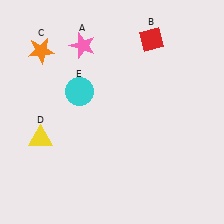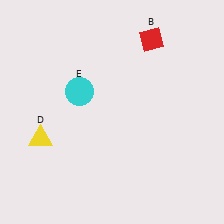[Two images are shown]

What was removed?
The orange star (C), the pink star (A) were removed in Image 2.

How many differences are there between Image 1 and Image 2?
There are 2 differences between the two images.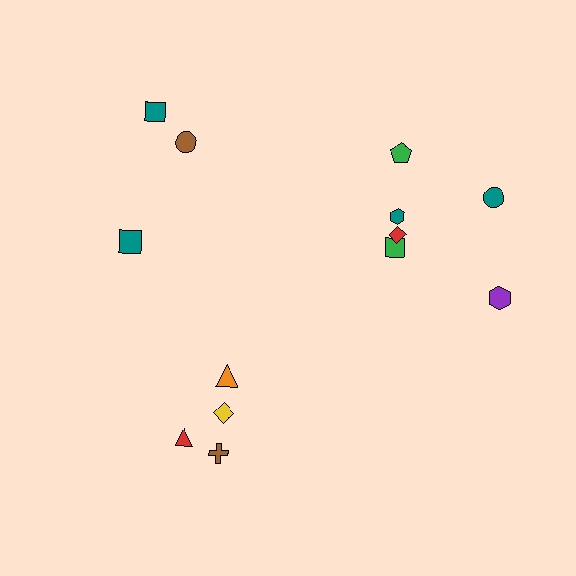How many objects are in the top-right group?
There are 6 objects.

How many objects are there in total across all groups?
There are 13 objects.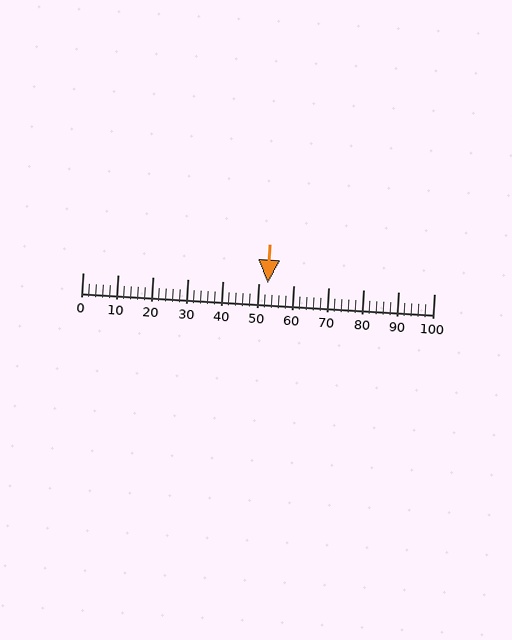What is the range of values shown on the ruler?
The ruler shows values from 0 to 100.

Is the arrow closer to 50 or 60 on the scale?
The arrow is closer to 50.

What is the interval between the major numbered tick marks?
The major tick marks are spaced 10 units apart.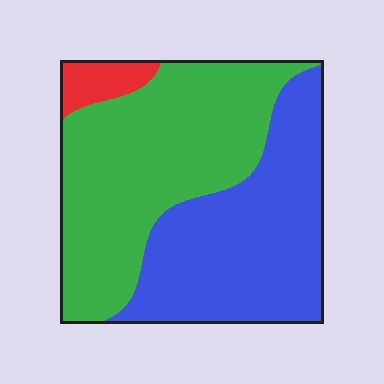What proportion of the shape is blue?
Blue takes up about two fifths (2/5) of the shape.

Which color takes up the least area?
Red, at roughly 5%.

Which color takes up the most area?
Green, at roughly 50%.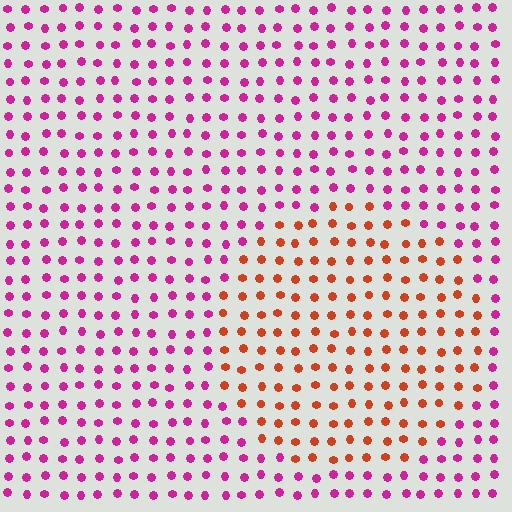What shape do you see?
I see a circle.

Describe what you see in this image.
The image is filled with small magenta elements in a uniform arrangement. A circle-shaped region is visible where the elements are tinted to a slightly different hue, forming a subtle color boundary.